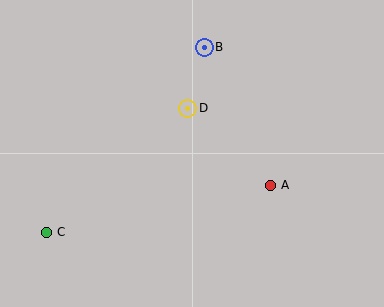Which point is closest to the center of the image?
Point D at (188, 108) is closest to the center.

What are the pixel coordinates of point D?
Point D is at (188, 108).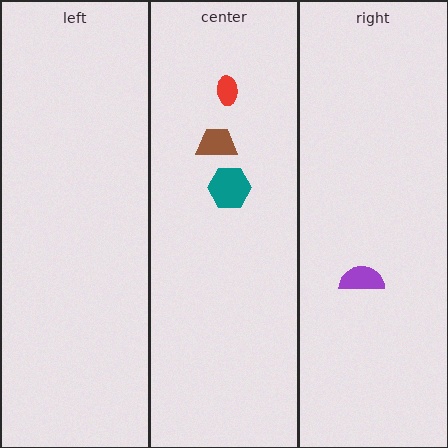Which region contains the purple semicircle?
The right region.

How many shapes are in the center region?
3.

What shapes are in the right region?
The purple semicircle.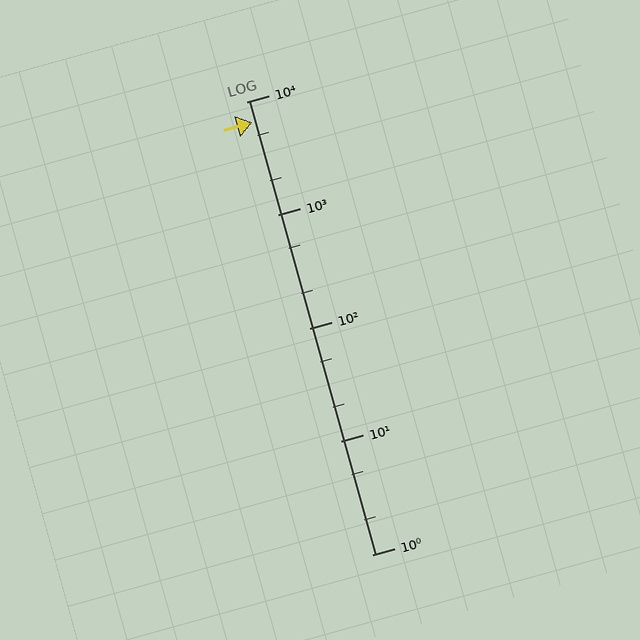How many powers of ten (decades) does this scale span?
The scale spans 4 decades, from 1 to 10000.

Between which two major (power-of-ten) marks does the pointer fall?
The pointer is between 1000 and 10000.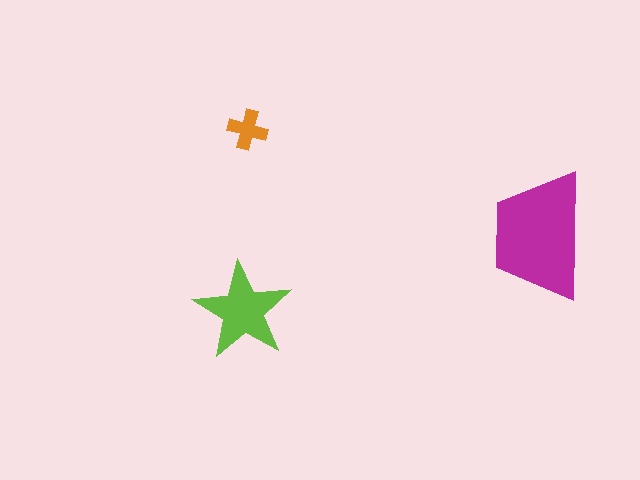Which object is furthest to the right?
The magenta trapezoid is rightmost.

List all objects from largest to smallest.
The magenta trapezoid, the lime star, the orange cross.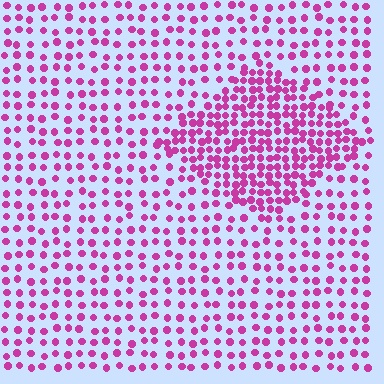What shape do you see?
I see a diamond.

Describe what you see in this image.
The image contains small magenta elements arranged at two different densities. A diamond-shaped region is visible where the elements are more densely packed than the surrounding area.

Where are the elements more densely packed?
The elements are more densely packed inside the diamond boundary.